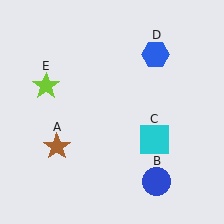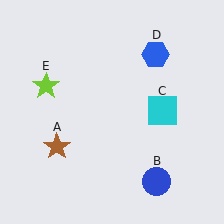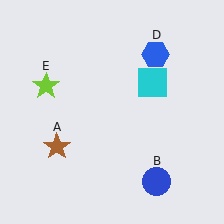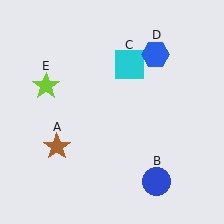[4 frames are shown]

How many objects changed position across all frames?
1 object changed position: cyan square (object C).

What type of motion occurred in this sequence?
The cyan square (object C) rotated counterclockwise around the center of the scene.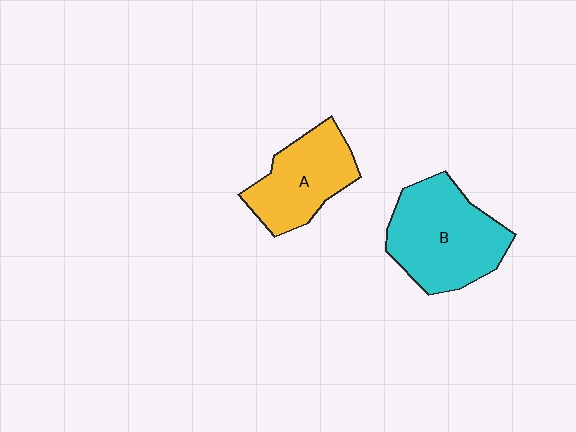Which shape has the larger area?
Shape B (cyan).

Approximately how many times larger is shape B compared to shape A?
Approximately 1.4 times.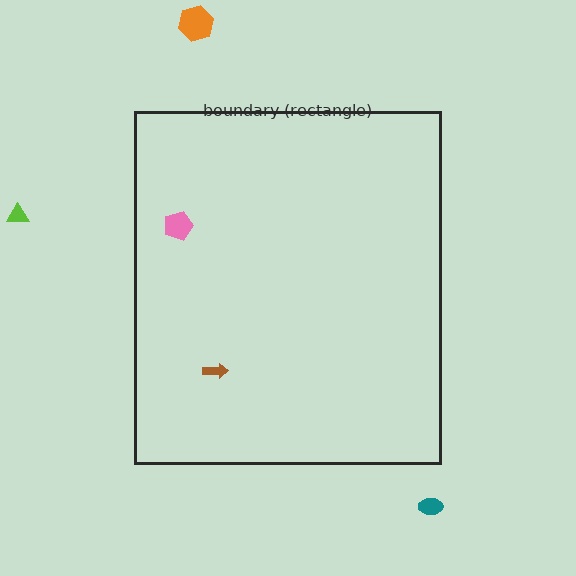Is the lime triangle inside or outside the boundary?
Outside.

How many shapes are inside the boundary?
2 inside, 3 outside.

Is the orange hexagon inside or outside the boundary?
Outside.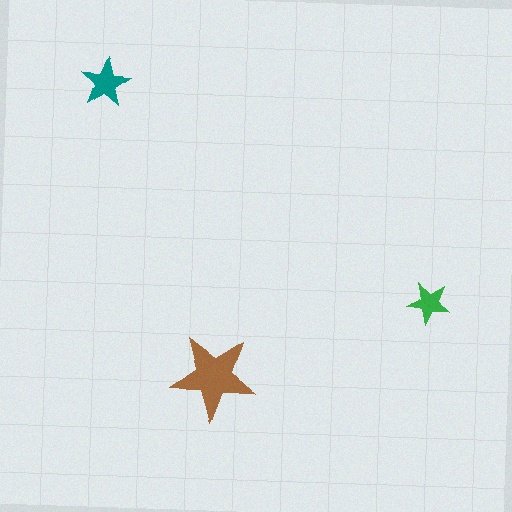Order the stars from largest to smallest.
the brown one, the teal one, the green one.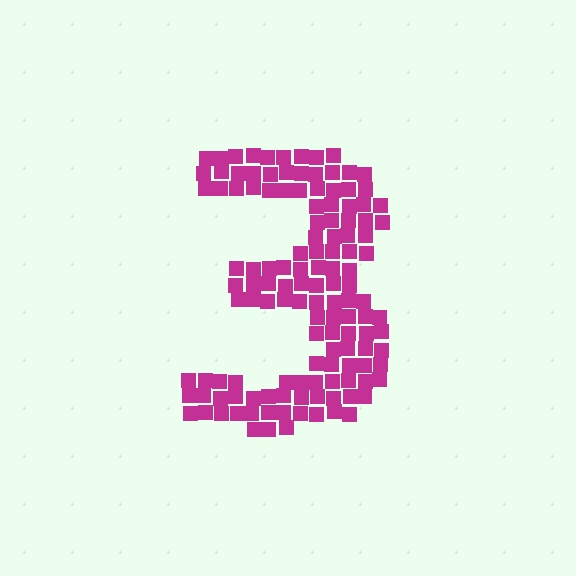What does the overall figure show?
The overall figure shows the digit 3.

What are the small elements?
The small elements are squares.